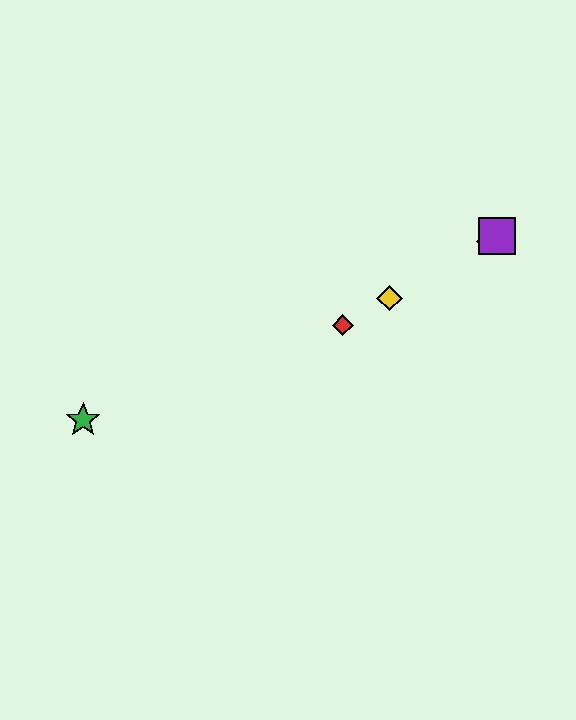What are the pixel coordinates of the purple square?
The purple square is at (497, 236).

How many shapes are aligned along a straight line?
4 shapes (the red diamond, the blue diamond, the yellow diamond, the purple square) are aligned along a straight line.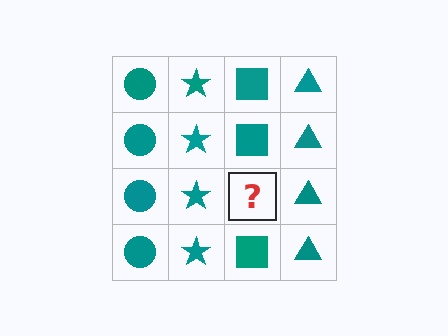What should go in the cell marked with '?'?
The missing cell should contain a teal square.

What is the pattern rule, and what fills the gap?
The rule is that each column has a consistent shape. The gap should be filled with a teal square.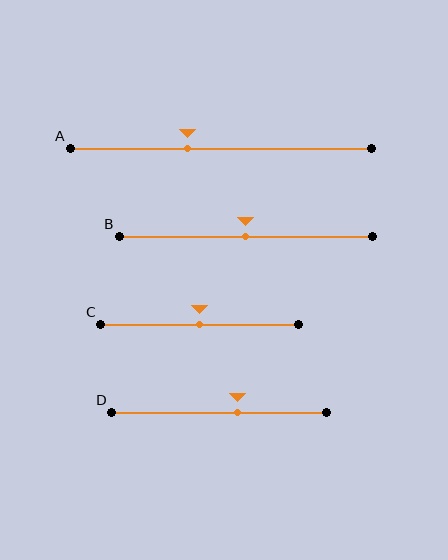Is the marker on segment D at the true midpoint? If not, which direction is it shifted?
No, the marker on segment D is shifted to the right by about 9% of the segment length.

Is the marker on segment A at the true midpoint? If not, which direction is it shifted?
No, the marker on segment A is shifted to the left by about 11% of the segment length.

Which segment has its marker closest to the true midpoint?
Segment B has its marker closest to the true midpoint.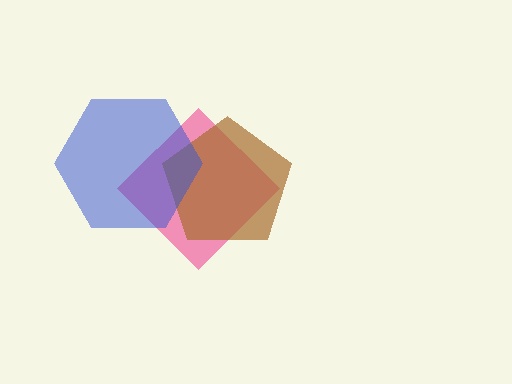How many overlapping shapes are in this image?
There are 3 overlapping shapes in the image.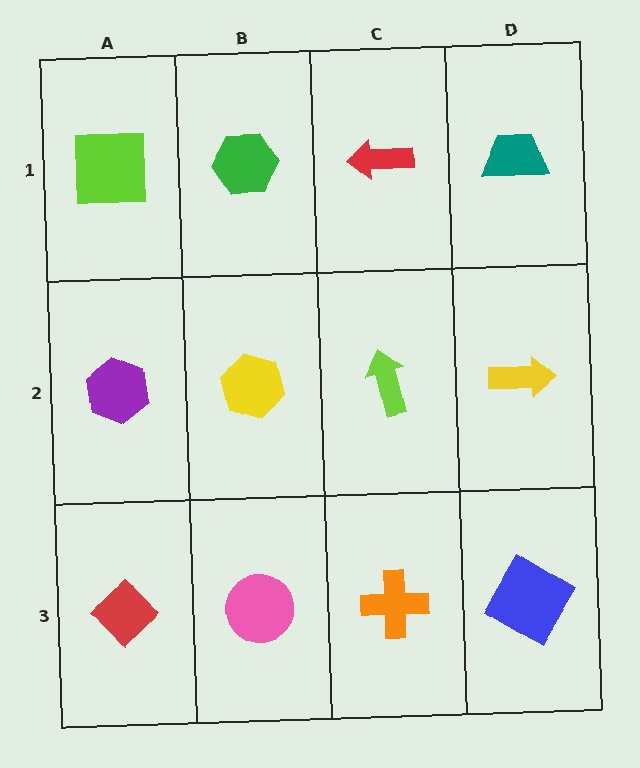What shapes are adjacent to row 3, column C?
A lime arrow (row 2, column C), a pink circle (row 3, column B), a blue diamond (row 3, column D).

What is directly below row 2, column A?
A red diamond.